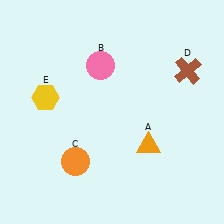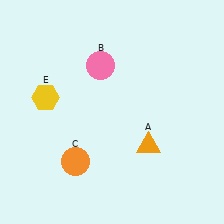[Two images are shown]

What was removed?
The brown cross (D) was removed in Image 2.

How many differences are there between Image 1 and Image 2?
There is 1 difference between the two images.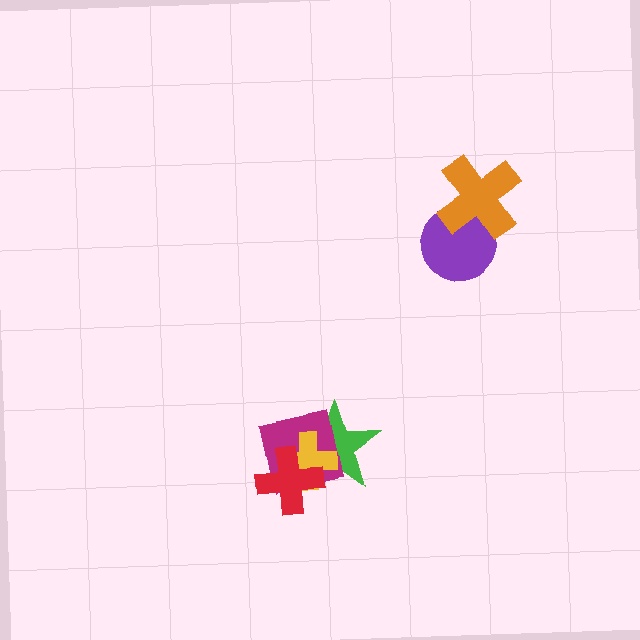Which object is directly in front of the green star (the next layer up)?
The magenta square is directly in front of the green star.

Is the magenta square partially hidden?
Yes, it is partially covered by another shape.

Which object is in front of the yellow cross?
The red cross is in front of the yellow cross.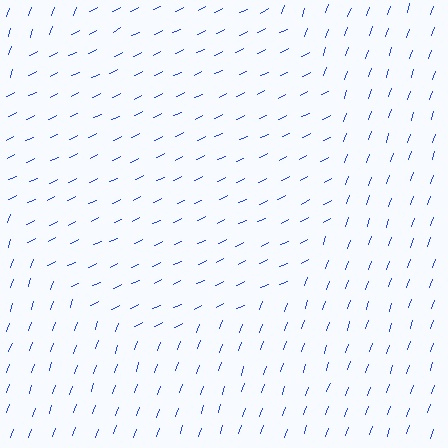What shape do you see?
I see a circle.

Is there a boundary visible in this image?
Yes, there is a texture boundary formed by a change in line orientation.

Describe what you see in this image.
The image is filled with small blue line segments. A circle region in the image has lines oriented differently from the surrounding lines, creating a visible texture boundary.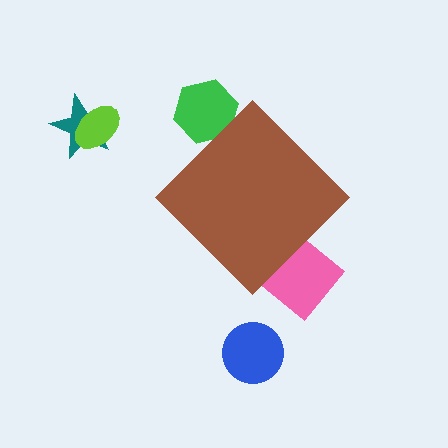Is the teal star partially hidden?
No, the teal star is fully visible.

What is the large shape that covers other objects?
A brown diamond.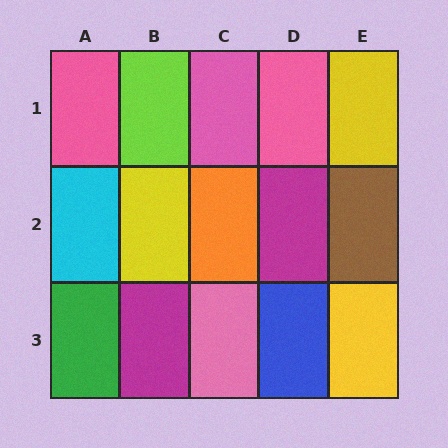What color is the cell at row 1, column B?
Lime.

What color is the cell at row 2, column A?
Cyan.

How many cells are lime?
1 cell is lime.